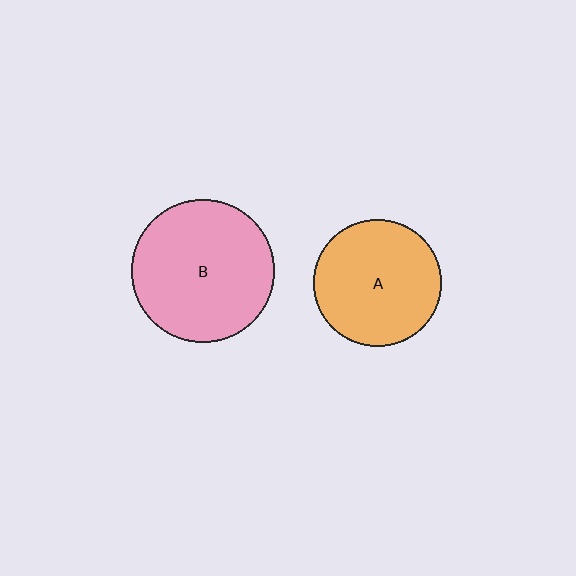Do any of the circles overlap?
No, none of the circles overlap.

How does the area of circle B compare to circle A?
Approximately 1.3 times.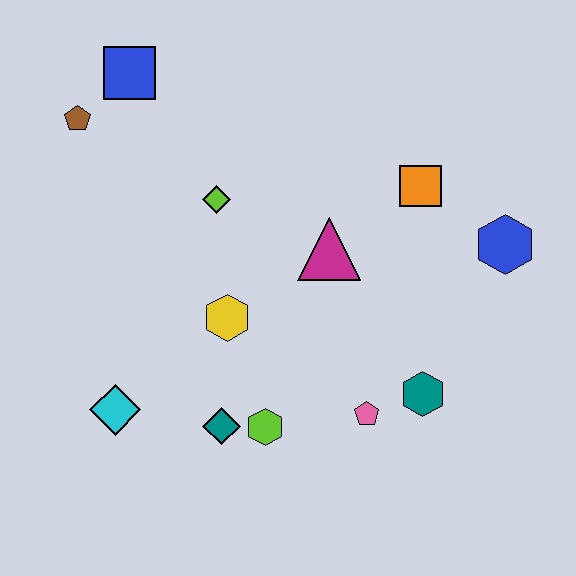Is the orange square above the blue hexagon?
Yes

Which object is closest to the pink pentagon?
The teal hexagon is closest to the pink pentagon.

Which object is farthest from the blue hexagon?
The brown pentagon is farthest from the blue hexagon.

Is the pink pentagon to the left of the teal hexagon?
Yes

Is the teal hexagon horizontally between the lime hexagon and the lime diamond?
No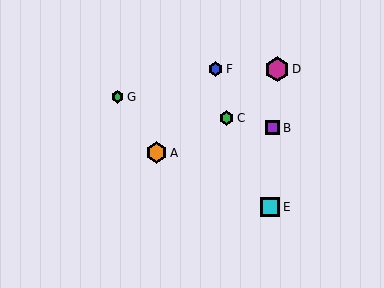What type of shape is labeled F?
Shape F is a blue hexagon.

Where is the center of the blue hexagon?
The center of the blue hexagon is at (216, 69).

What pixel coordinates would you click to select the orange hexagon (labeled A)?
Click at (157, 153) to select the orange hexagon A.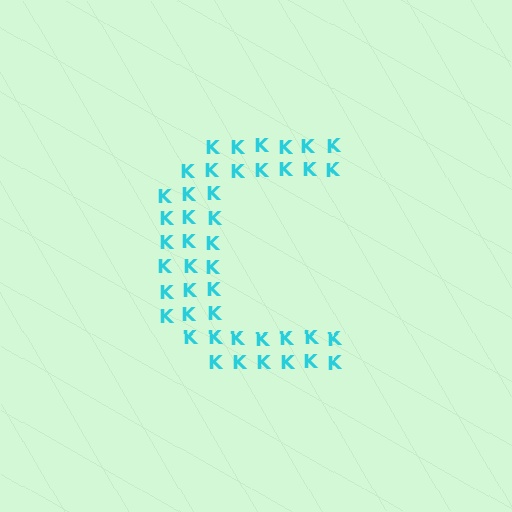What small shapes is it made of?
It is made of small letter K's.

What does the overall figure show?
The overall figure shows the letter C.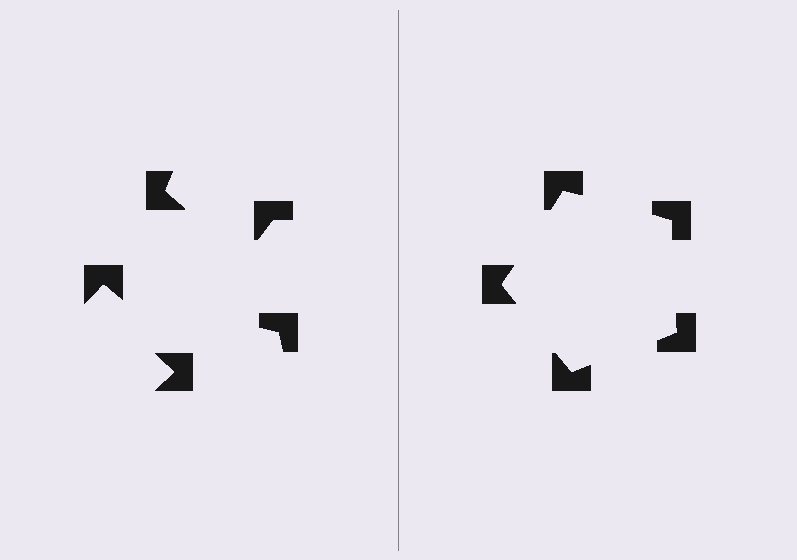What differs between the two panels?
The notched squares are positioned identically on both sides; only the wedge orientations differ. On the right they align to a pentagon; on the left they are misaligned.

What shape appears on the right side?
An illusory pentagon.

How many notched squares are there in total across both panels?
10 — 5 on each side.